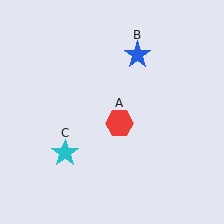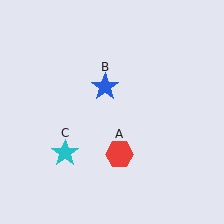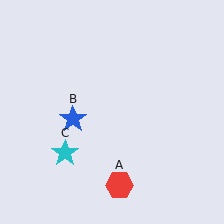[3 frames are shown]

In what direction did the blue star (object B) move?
The blue star (object B) moved down and to the left.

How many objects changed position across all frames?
2 objects changed position: red hexagon (object A), blue star (object B).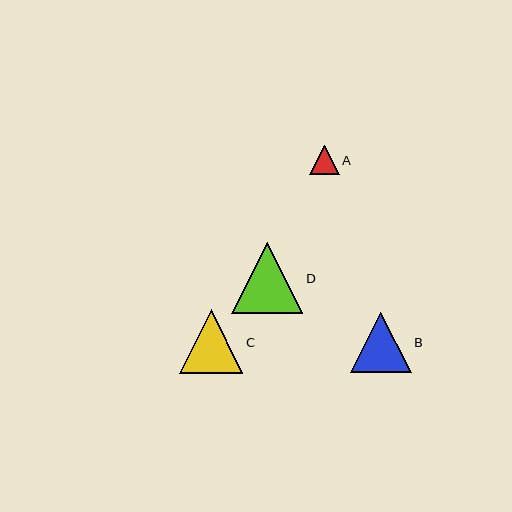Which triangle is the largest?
Triangle D is the largest with a size of approximately 71 pixels.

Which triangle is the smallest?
Triangle A is the smallest with a size of approximately 30 pixels.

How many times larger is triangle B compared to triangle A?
Triangle B is approximately 2.1 times the size of triangle A.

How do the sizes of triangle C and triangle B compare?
Triangle C and triangle B are approximately the same size.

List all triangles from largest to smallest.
From largest to smallest: D, C, B, A.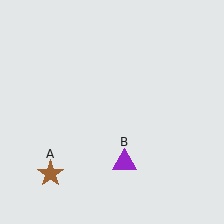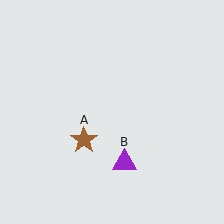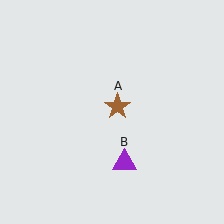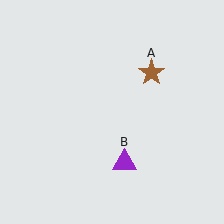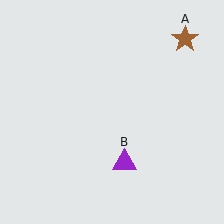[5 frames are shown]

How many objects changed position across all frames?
1 object changed position: brown star (object A).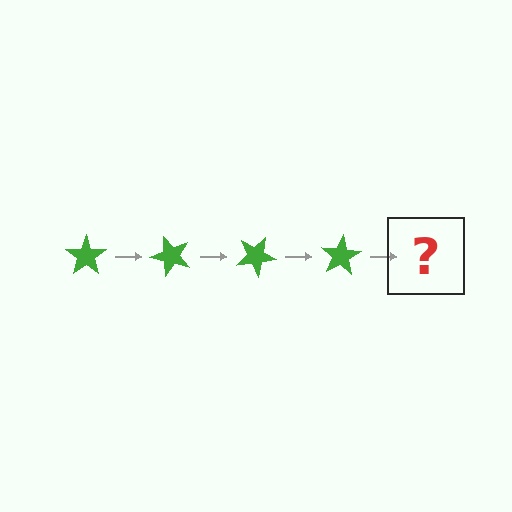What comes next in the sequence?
The next element should be a green star rotated 200 degrees.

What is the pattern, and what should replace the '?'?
The pattern is that the star rotates 50 degrees each step. The '?' should be a green star rotated 200 degrees.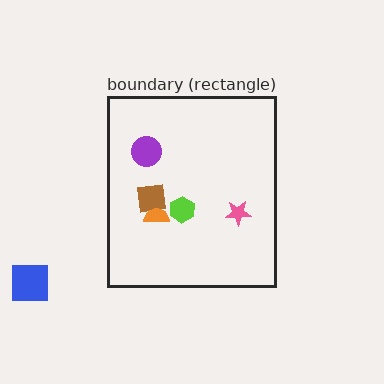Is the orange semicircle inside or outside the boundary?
Inside.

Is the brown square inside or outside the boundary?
Inside.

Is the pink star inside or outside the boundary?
Inside.